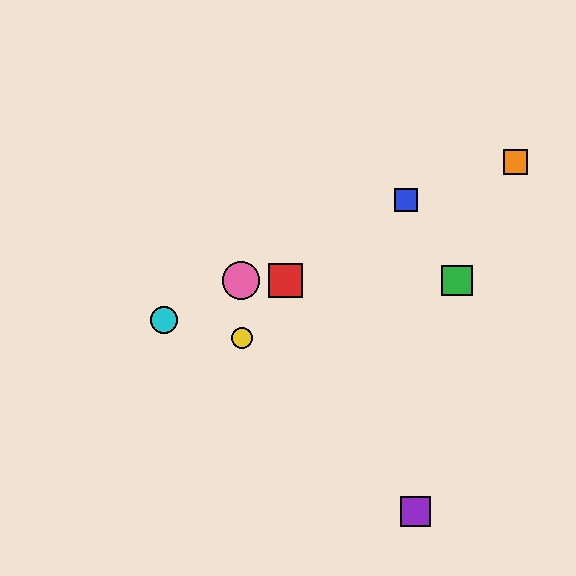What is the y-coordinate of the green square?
The green square is at y≈281.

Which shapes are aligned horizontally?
The red square, the green square, the pink circle are aligned horizontally.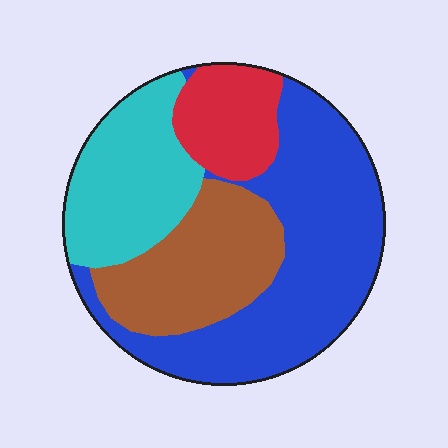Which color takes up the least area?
Red, at roughly 15%.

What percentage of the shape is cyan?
Cyan covers around 20% of the shape.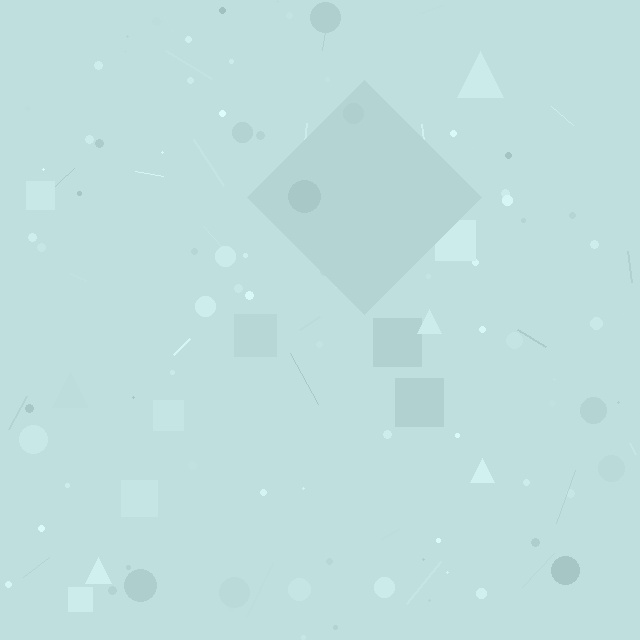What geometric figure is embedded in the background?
A diamond is embedded in the background.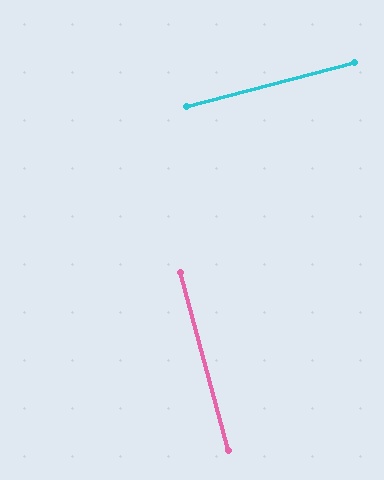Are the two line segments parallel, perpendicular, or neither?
Perpendicular — they meet at approximately 90°.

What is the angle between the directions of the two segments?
Approximately 90 degrees.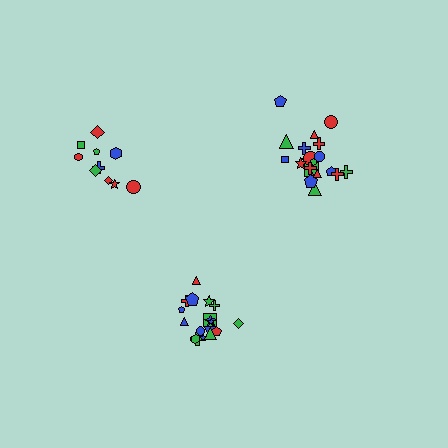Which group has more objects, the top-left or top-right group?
The top-right group.